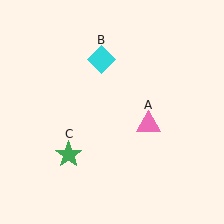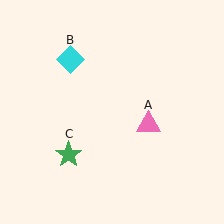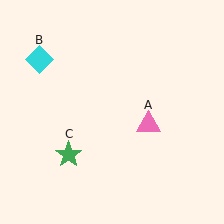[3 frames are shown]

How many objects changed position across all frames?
1 object changed position: cyan diamond (object B).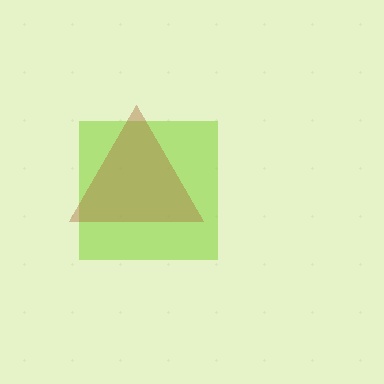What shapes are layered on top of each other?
The layered shapes are: a lime square, a brown triangle.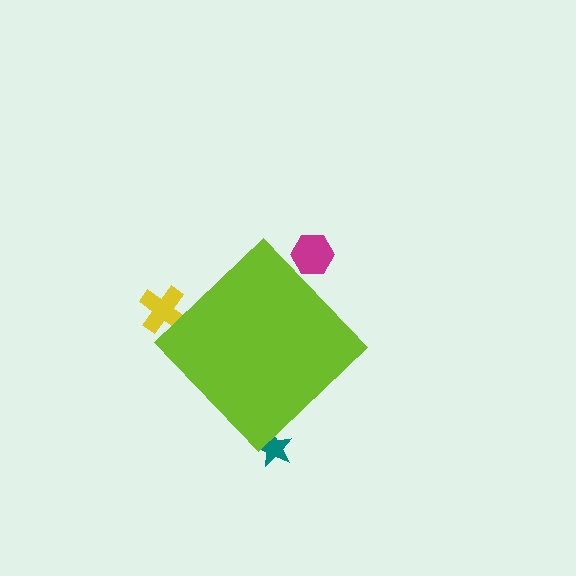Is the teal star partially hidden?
Yes, the teal star is partially hidden behind the lime diamond.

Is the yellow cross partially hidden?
Yes, the yellow cross is partially hidden behind the lime diamond.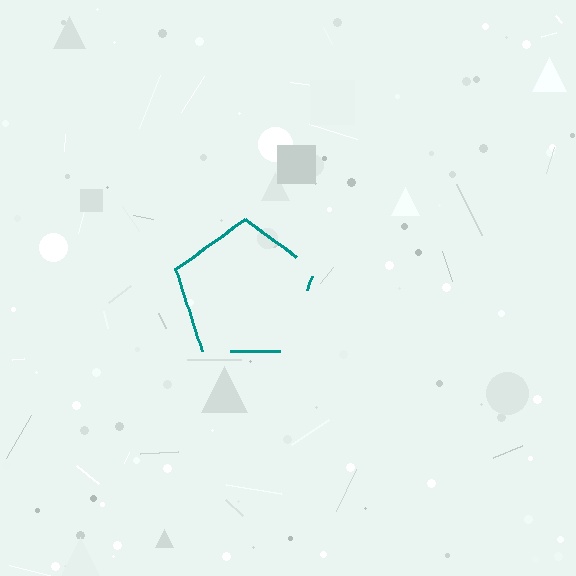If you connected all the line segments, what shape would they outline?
They would outline a pentagon.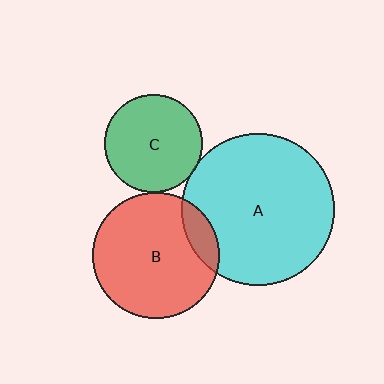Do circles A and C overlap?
Yes.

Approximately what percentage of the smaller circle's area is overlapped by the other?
Approximately 5%.